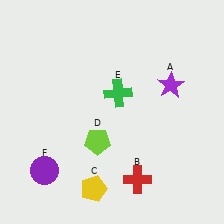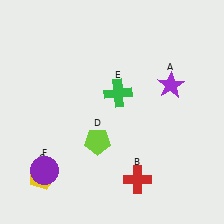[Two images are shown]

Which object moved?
The yellow pentagon (C) moved left.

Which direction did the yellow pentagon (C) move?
The yellow pentagon (C) moved left.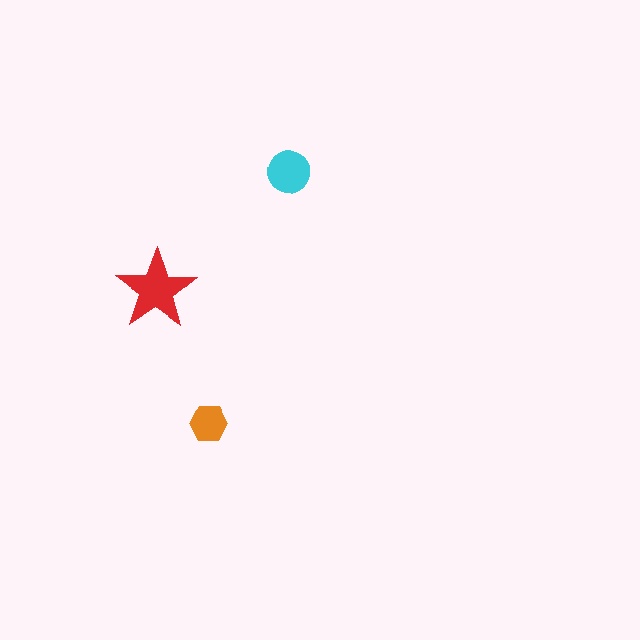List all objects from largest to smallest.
The red star, the cyan circle, the orange hexagon.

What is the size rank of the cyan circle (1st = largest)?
2nd.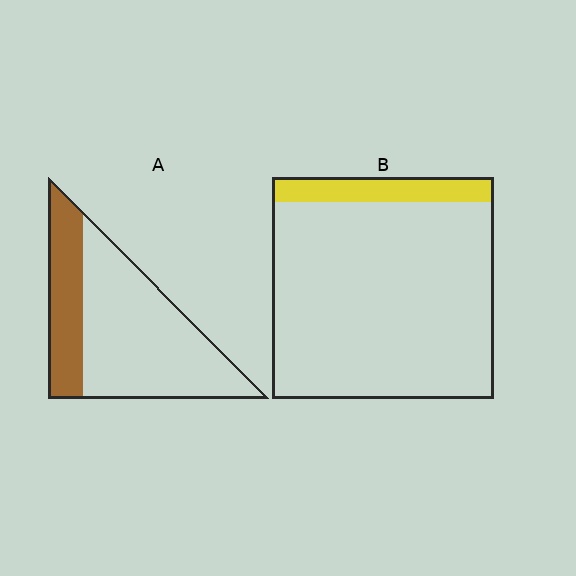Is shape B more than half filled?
No.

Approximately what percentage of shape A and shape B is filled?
A is approximately 30% and B is approximately 10%.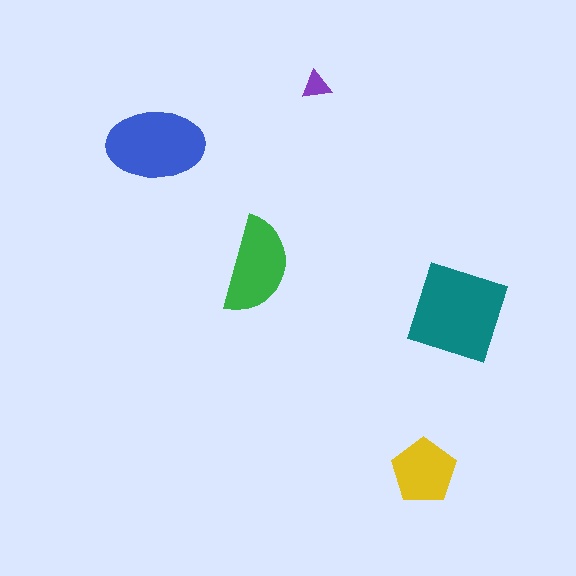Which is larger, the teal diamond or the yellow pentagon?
The teal diamond.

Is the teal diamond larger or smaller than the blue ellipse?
Larger.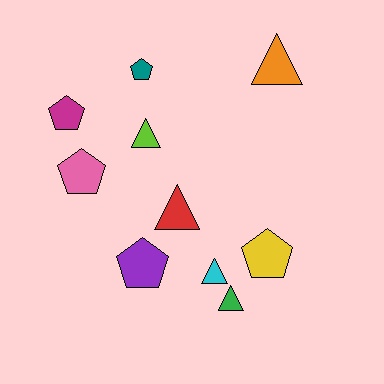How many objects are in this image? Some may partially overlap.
There are 10 objects.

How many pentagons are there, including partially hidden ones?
There are 5 pentagons.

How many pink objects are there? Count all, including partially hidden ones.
There is 1 pink object.